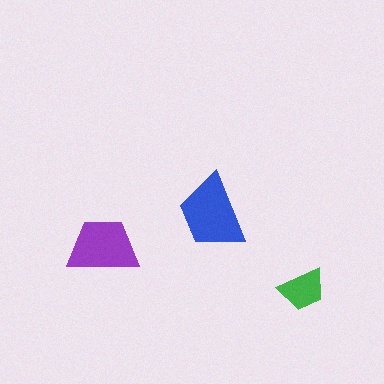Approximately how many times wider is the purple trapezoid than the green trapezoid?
About 1.5 times wider.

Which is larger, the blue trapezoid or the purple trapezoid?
The blue one.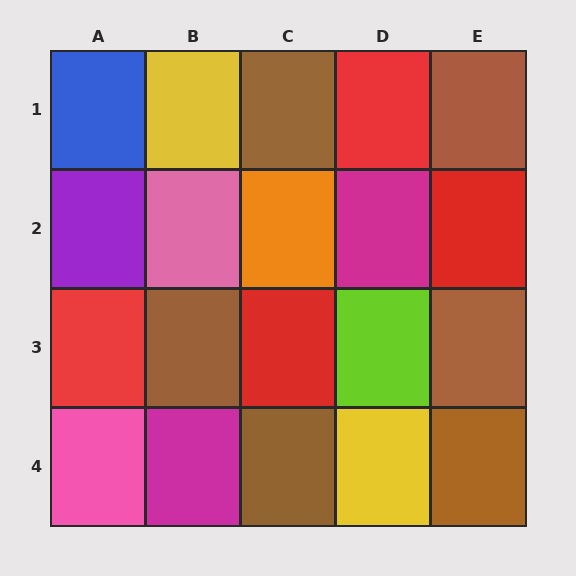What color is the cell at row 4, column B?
Magenta.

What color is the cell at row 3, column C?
Red.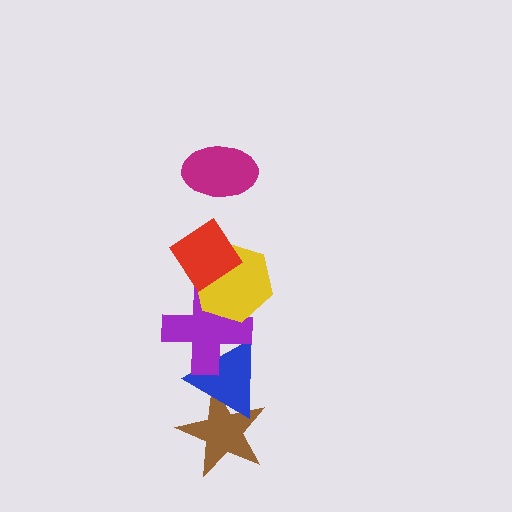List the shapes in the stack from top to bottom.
From top to bottom: the magenta ellipse, the red diamond, the yellow hexagon, the purple cross, the blue triangle, the brown star.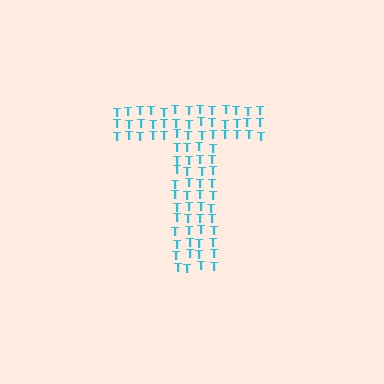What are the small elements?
The small elements are letter T's.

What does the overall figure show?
The overall figure shows the letter T.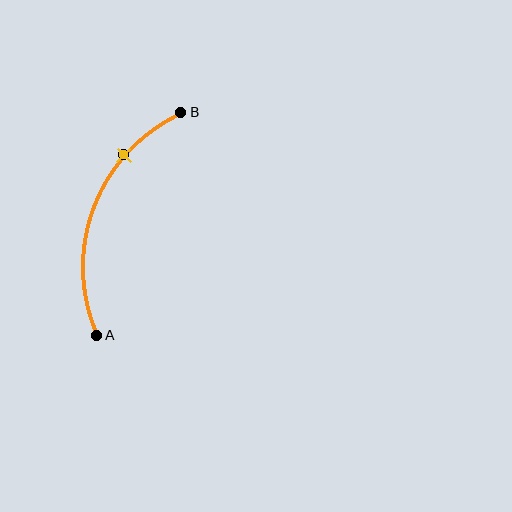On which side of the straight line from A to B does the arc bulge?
The arc bulges to the left of the straight line connecting A and B.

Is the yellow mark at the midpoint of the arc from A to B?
No. The yellow mark lies on the arc but is closer to endpoint B. The arc midpoint would be at the point on the curve equidistant along the arc from both A and B.